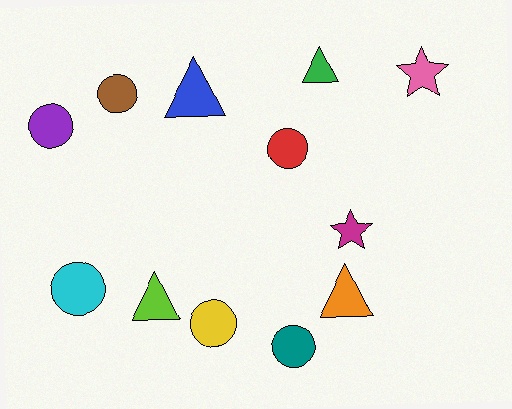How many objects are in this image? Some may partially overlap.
There are 12 objects.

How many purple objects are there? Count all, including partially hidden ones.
There is 1 purple object.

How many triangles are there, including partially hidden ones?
There are 4 triangles.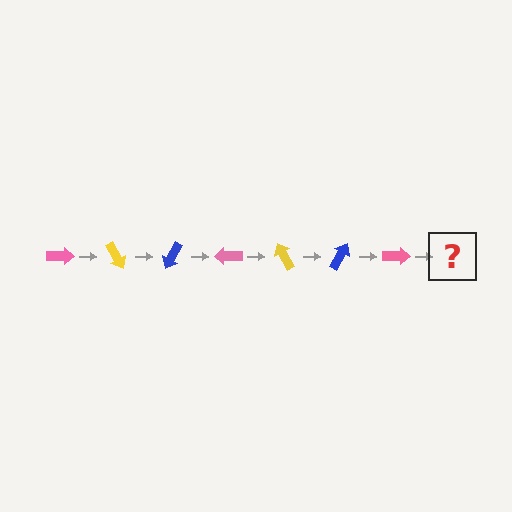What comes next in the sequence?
The next element should be a yellow arrow, rotated 420 degrees from the start.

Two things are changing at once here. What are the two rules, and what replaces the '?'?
The two rules are that it rotates 60 degrees each step and the color cycles through pink, yellow, and blue. The '?' should be a yellow arrow, rotated 420 degrees from the start.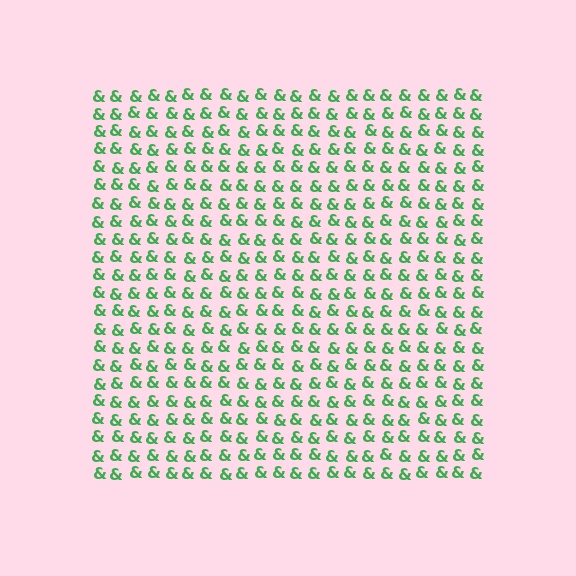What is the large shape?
The large shape is a square.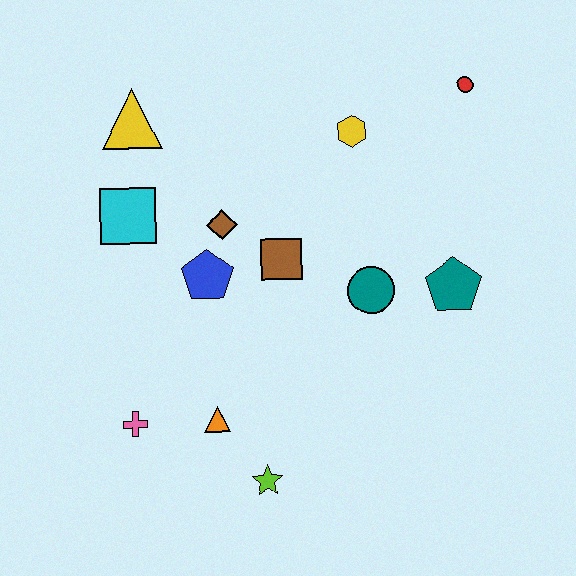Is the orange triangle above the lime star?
Yes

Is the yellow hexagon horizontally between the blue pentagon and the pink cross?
No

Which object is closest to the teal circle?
The teal pentagon is closest to the teal circle.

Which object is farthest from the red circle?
The pink cross is farthest from the red circle.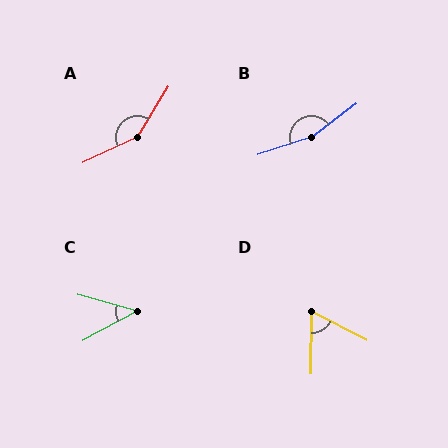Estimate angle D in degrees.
Approximately 63 degrees.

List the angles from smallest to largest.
C (44°), D (63°), A (146°), B (161°).